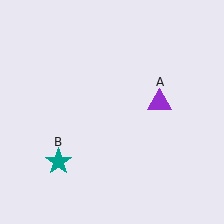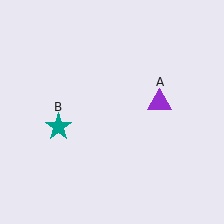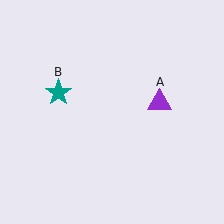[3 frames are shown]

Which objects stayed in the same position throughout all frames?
Purple triangle (object A) remained stationary.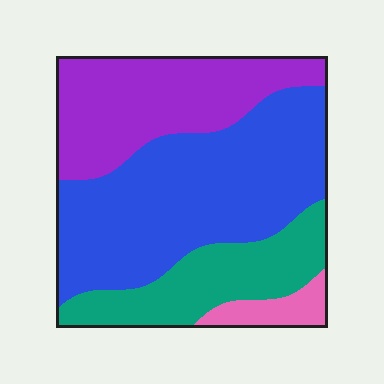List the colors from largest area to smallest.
From largest to smallest: blue, purple, teal, pink.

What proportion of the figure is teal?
Teal covers roughly 20% of the figure.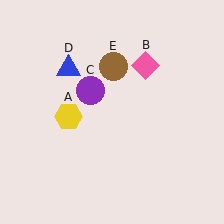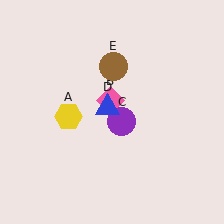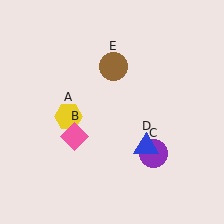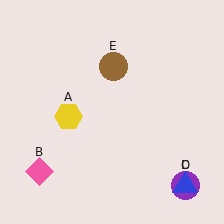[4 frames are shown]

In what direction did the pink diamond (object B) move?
The pink diamond (object B) moved down and to the left.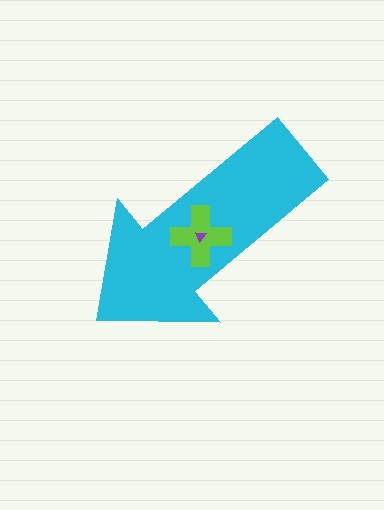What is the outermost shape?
The cyan arrow.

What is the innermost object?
The purple triangle.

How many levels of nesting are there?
3.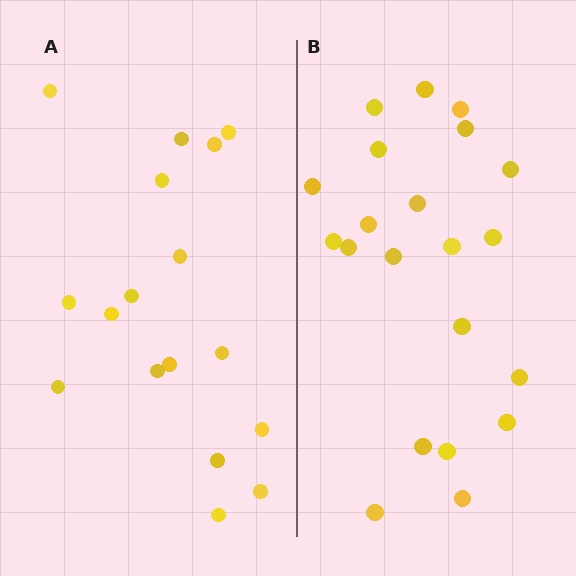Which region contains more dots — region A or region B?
Region B (the right region) has more dots.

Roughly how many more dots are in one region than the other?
Region B has about 4 more dots than region A.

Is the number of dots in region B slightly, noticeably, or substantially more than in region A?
Region B has only slightly more — the two regions are fairly close. The ratio is roughly 1.2 to 1.